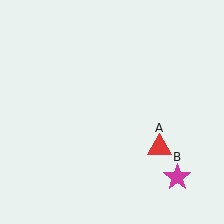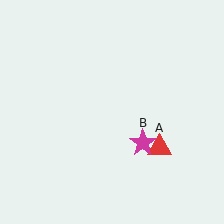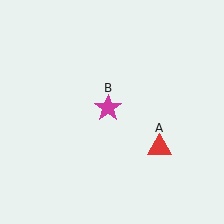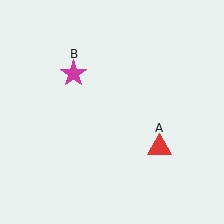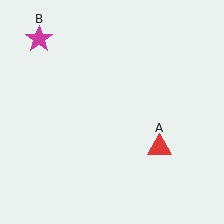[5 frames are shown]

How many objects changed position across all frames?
1 object changed position: magenta star (object B).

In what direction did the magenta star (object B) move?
The magenta star (object B) moved up and to the left.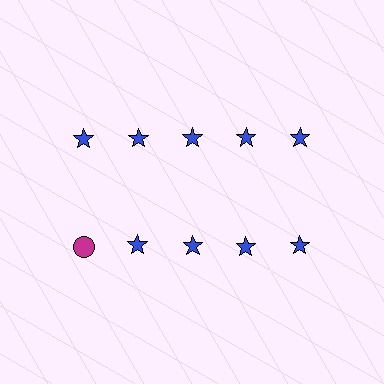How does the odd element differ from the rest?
It differs in both color (magenta instead of blue) and shape (circle instead of star).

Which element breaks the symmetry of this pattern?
The magenta circle in the second row, leftmost column breaks the symmetry. All other shapes are blue stars.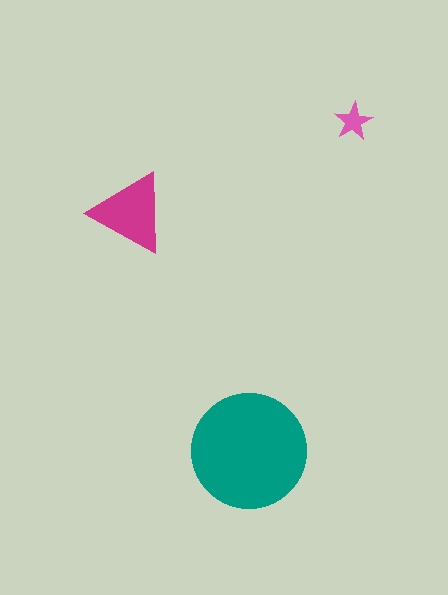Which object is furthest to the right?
The pink star is rightmost.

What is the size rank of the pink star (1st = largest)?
3rd.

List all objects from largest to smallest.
The teal circle, the magenta triangle, the pink star.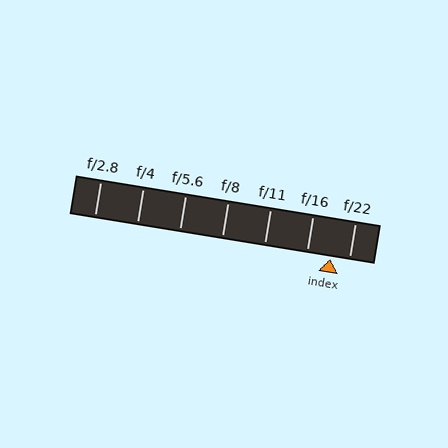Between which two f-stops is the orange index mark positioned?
The index mark is between f/16 and f/22.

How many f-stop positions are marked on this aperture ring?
There are 7 f-stop positions marked.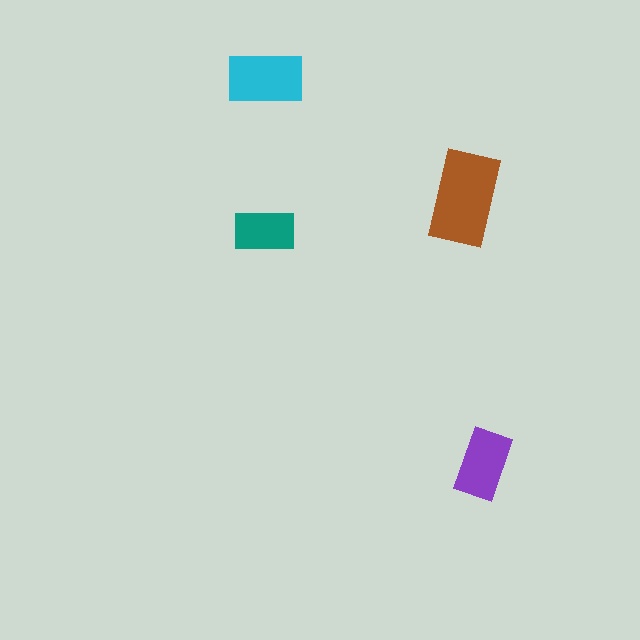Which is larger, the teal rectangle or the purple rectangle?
The purple one.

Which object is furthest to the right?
The purple rectangle is rightmost.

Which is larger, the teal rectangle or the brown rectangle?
The brown one.